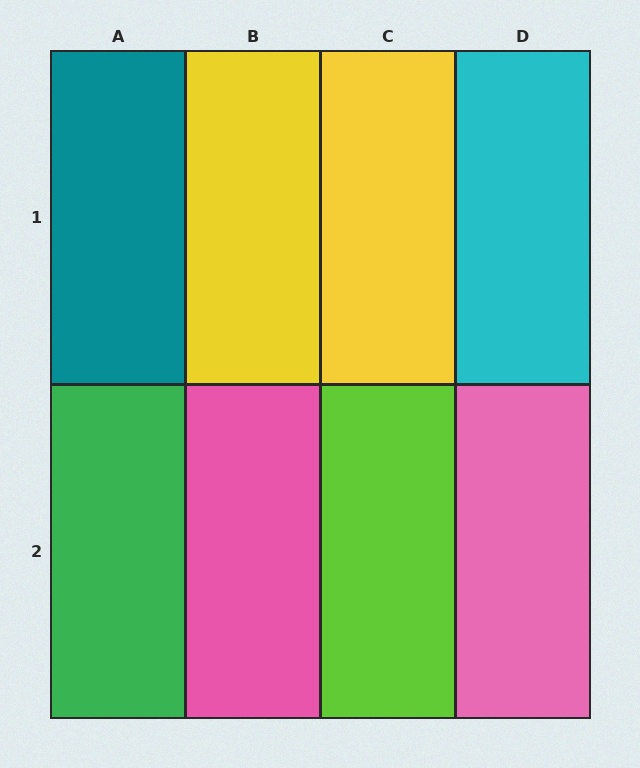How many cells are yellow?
2 cells are yellow.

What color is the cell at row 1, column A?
Teal.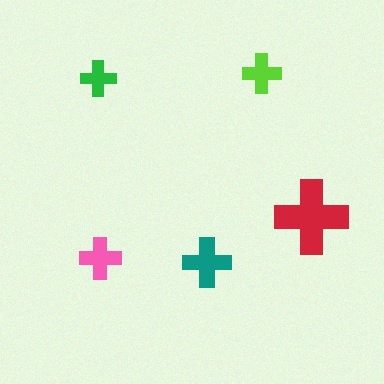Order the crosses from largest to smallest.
the red one, the teal one, the pink one, the lime one, the green one.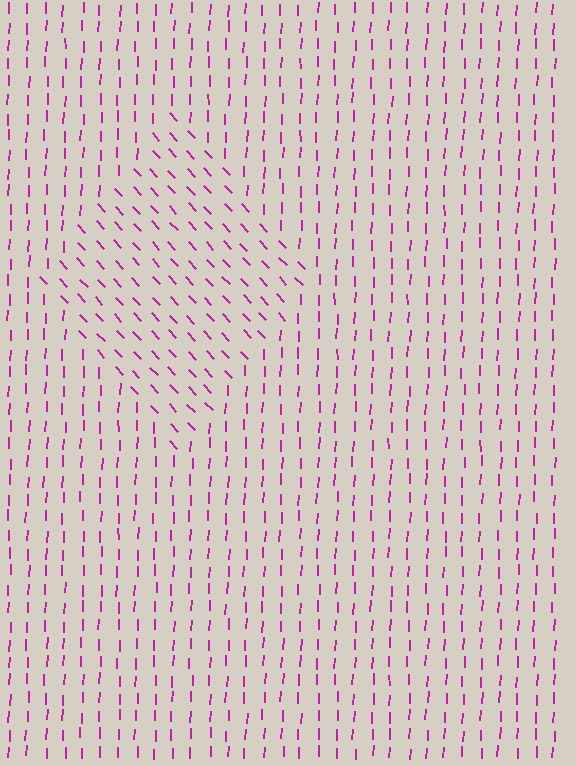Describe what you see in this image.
The image is filled with small magenta line segments. A diamond region in the image has lines oriented differently from the surrounding lines, creating a visible texture boundary.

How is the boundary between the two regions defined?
The boundary is defined purely by a change in line orientation (approximately 45 degrees difference). All lines are the same color and thickness.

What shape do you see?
I see a diamond.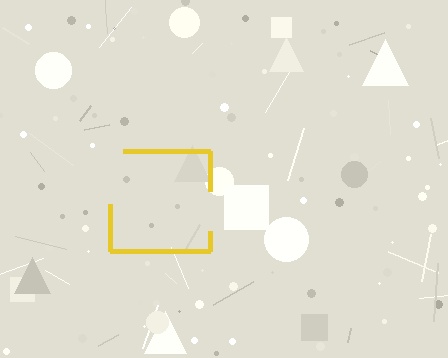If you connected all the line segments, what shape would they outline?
They would outline a square.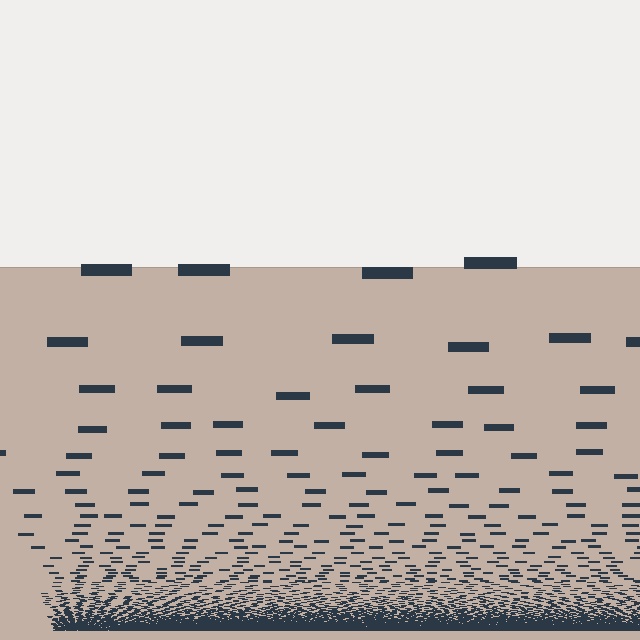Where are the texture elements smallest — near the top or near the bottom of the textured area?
Near the bottom.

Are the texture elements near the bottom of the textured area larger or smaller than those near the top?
Smaller. The gradient is inverted — elements near the bottom are smaller and denser.